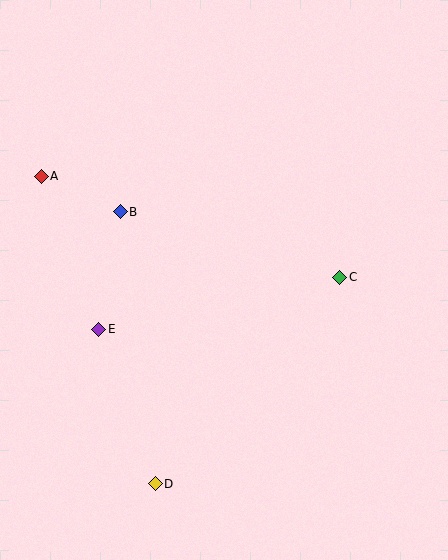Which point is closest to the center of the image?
Point C at (340, 277) is closest to the center.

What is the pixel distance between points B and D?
The distance between B and D is 274 pixels.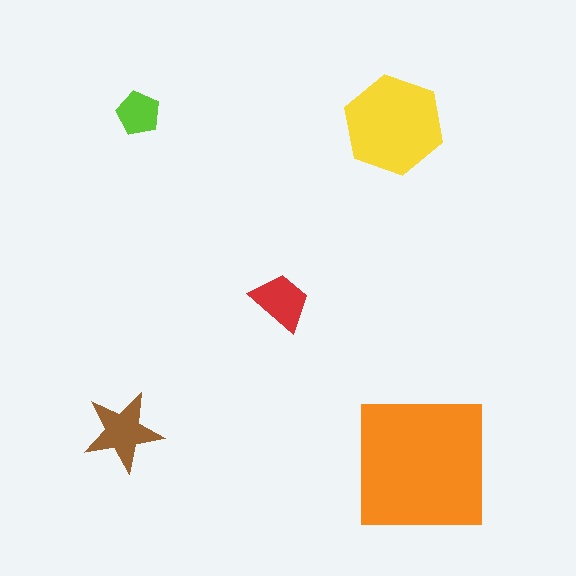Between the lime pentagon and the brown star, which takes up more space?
The brown star.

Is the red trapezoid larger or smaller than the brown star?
Smaller.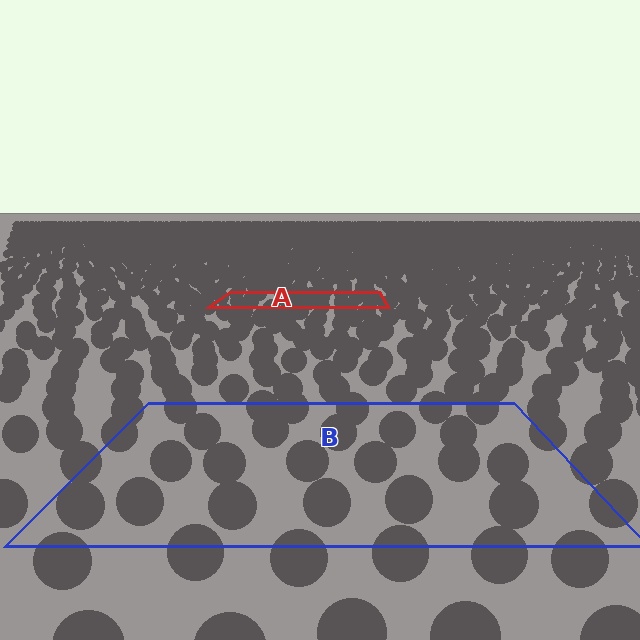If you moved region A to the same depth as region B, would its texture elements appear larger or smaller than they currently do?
They would appear larger. At a closer depth, the same texture elements are projected at a bigger on-screen size.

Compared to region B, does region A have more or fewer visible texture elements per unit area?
Region A has more texture elements per unit area — they are packed more densely because it is farther away.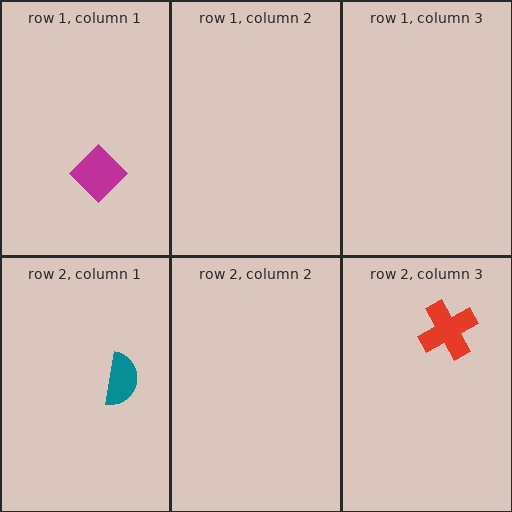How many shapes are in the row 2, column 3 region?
1.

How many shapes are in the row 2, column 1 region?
1.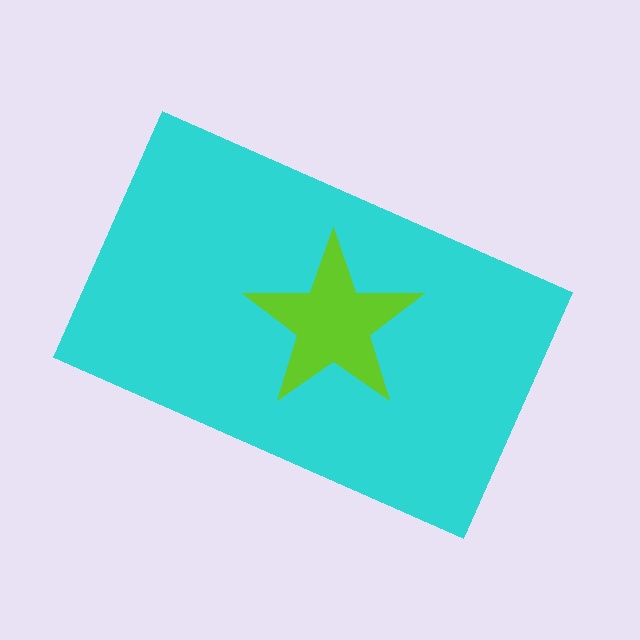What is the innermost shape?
The lime star.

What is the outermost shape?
The cyan rectangle.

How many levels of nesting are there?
2.